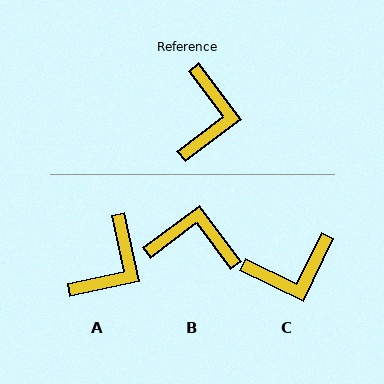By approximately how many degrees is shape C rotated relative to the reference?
Approximately 63 degrees clockwise.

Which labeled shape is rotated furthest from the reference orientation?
B, about 90 degrees away.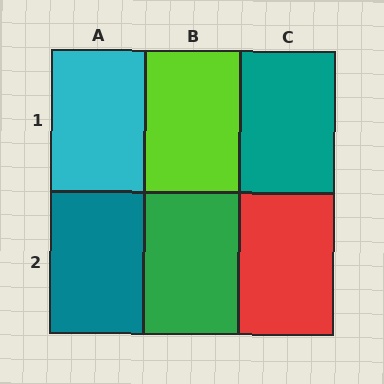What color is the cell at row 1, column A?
Cyan.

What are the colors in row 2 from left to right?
Teal, green, red.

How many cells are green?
1 cell is green.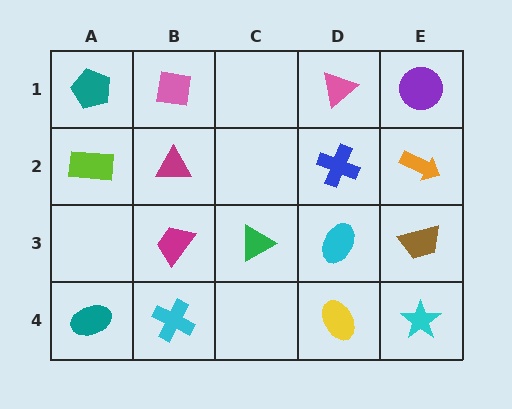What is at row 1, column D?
A pink triangle.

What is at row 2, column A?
A lime rectangle.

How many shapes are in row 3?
4 shapes.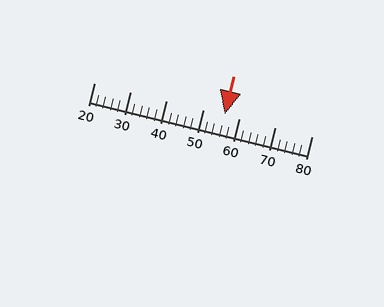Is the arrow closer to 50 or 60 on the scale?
The arrow is closer to 60.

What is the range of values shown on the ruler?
The ruler shows values from 20 to 80.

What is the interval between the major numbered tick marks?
The major tick marks are spaced 10 units apart.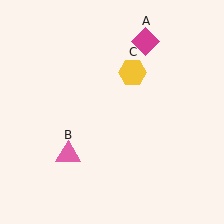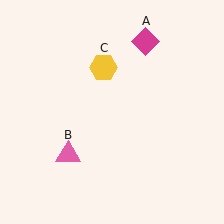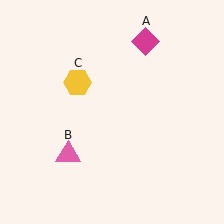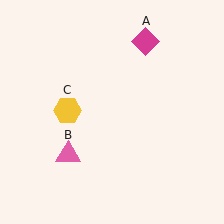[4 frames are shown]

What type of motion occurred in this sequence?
The yellow hexagon (object C) rotated counterclockwise around the center of the scene.